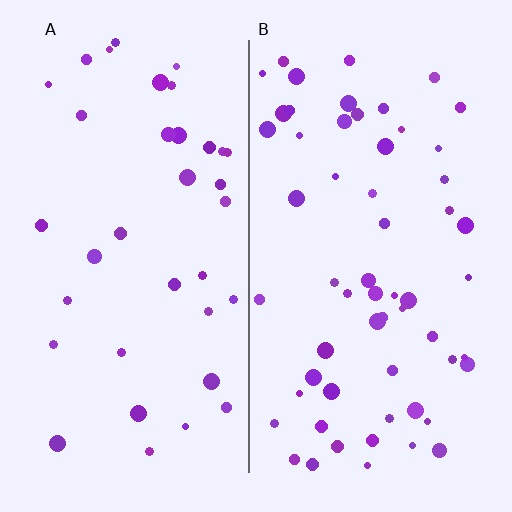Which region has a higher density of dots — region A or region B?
B (the right).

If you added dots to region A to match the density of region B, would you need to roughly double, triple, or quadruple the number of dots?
Approximately double.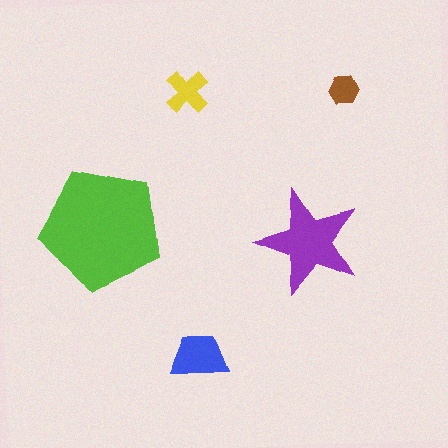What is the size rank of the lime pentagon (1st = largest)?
1st.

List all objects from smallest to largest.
The brown hexagon, the yellow cross, the blue trapezoid, the purple star, the lime pentagon.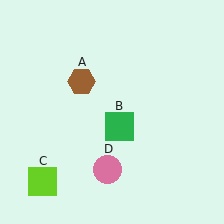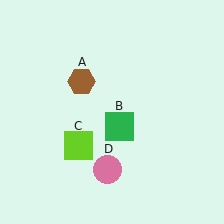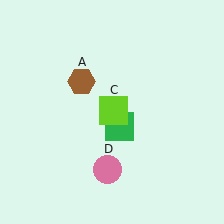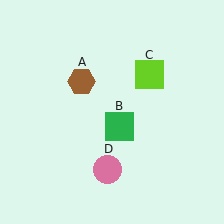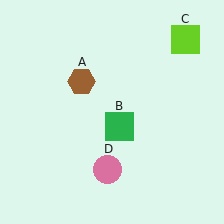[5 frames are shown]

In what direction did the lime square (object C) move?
The lime square (object C) moved up and to the right.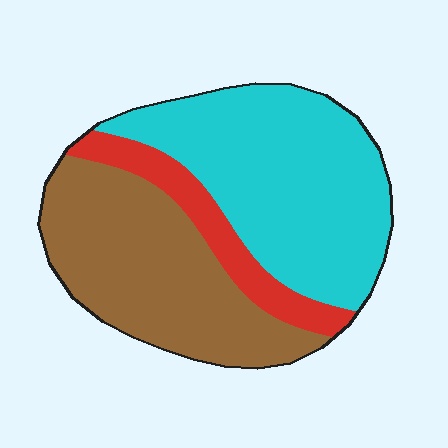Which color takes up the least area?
Red, at roughly 15%.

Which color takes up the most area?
Cyan, at roughly 45%.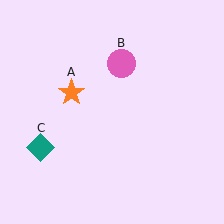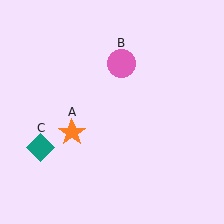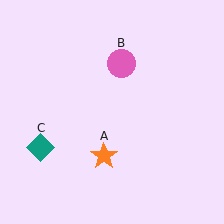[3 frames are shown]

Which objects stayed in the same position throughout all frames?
Pink circle (object B) and teal diamond (object C) remained stationary.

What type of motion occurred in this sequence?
The orange star (object A) rotated counterclockwise around the center of the scene.